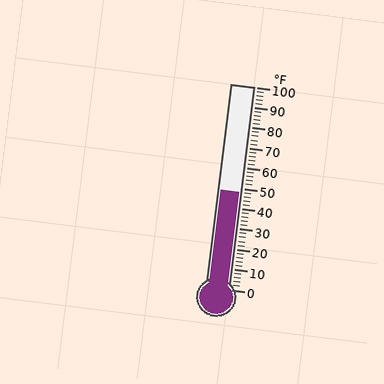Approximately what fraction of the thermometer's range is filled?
The thermometer is filled to approximately 50% of its range.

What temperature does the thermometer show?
The thermometer shows approximately 48°F.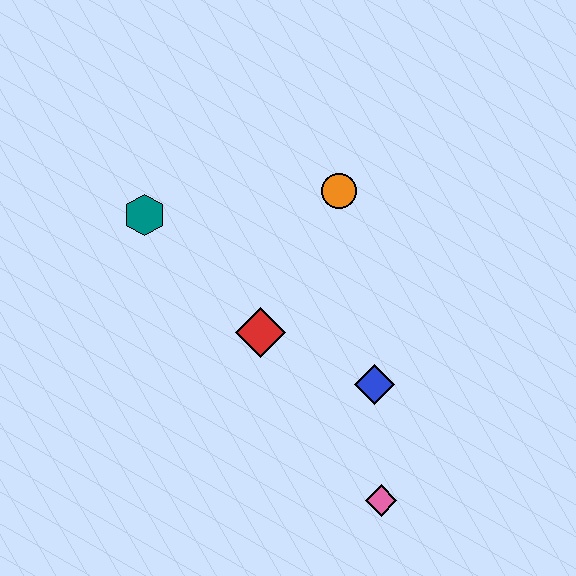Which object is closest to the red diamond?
The blue diamond is closest to the red diamond.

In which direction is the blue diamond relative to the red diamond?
The blue diamond is to the right of the red diamond.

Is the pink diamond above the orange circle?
No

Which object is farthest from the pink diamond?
The teal hexagon is farthest from the pink diamond.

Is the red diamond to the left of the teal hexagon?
No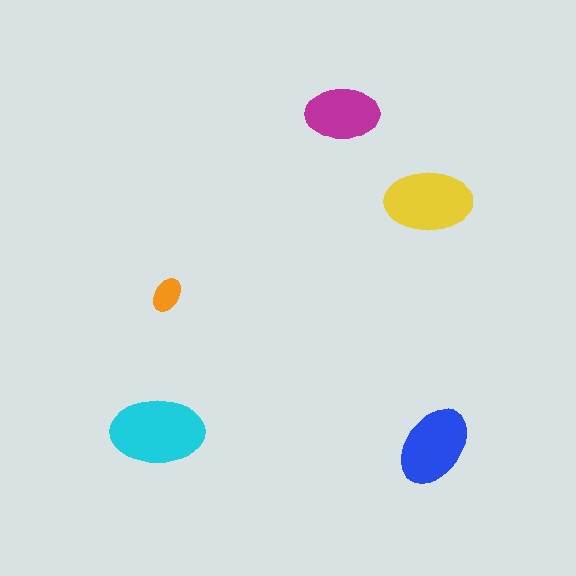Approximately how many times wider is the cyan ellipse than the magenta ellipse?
About 1.5 times wider.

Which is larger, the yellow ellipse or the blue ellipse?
The yellow one.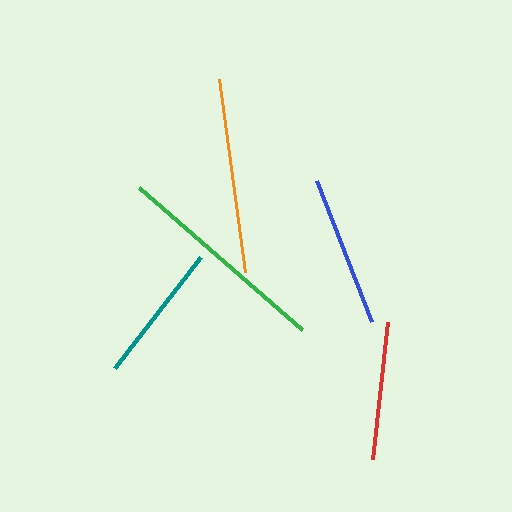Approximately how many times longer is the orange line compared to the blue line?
The orange line is approximately 1.3 times the length of the blue line.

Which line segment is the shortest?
The red line is the shortest at approximately 138 pixels.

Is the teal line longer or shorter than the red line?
The teal line is longer than the red line.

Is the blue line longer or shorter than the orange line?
The orange line is longer than the blue line.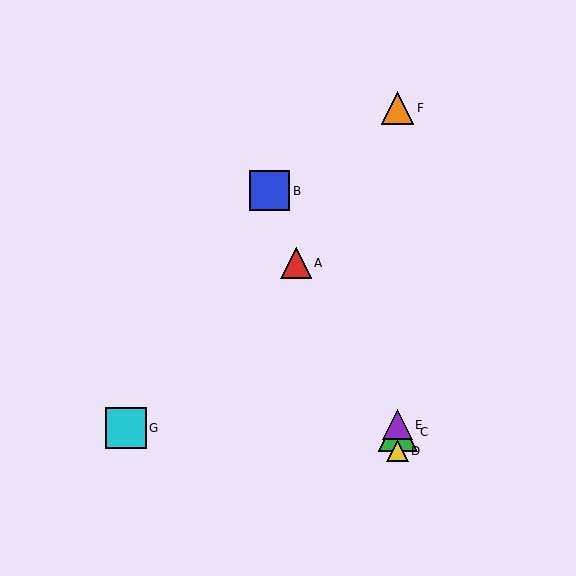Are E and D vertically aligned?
Yes, both are at x≈398.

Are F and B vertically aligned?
No, F is at x≈398 and B is at x≈269.